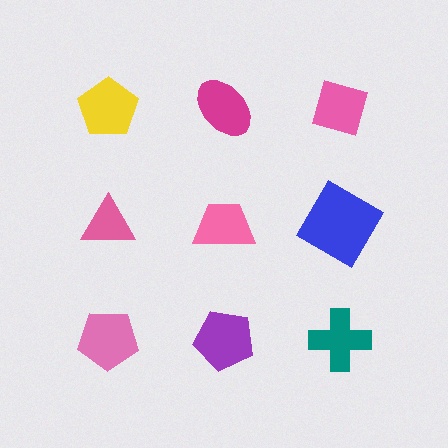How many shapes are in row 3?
3 shapes.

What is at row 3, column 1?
A pink pentagon.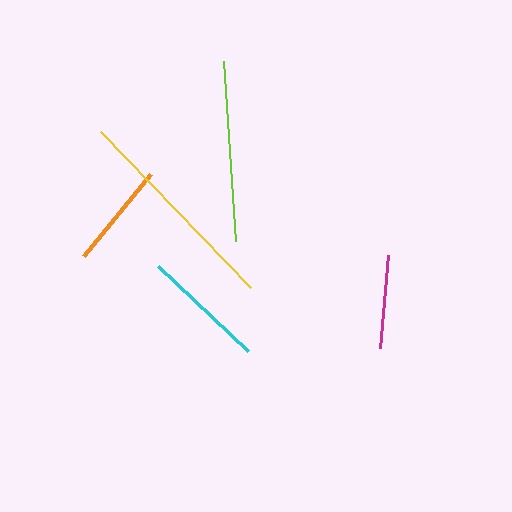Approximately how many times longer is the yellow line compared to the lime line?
The yellow line is approximately 1.2 times the length of the lime line.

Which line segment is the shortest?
The magenta line is the shortest at approximately 93 pixels.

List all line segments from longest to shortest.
From longest to shortest: yellow, lime, cyan, orange, magenta.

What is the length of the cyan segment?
The cyan segment is approximately 124 pixels long.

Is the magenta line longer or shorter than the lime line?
The lime line is longer than the magenta line.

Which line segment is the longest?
The yellow line is the longest at approximately 216 pixels.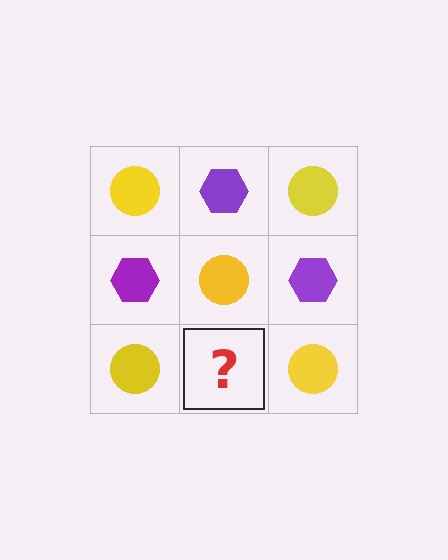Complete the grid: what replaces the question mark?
The question mark should be replaced with a purple hexagon.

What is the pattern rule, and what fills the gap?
The rule is that it alternates yellow circle and purple hexagon in a checkerboard pattern. The gap should be filled with a purple hexagon.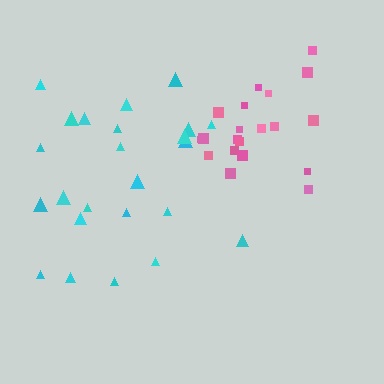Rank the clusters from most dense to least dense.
pink, cyan.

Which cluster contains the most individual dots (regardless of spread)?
Cyan (24).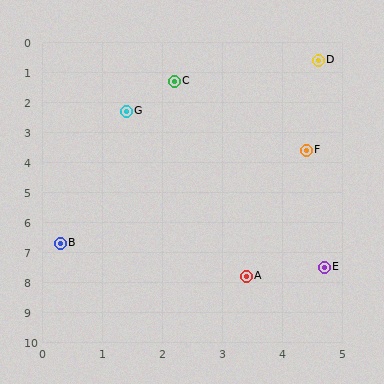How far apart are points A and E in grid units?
Points A and E are about 1.3 grid units apart.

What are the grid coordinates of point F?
Point F is at approximately (4.4, 3.6).